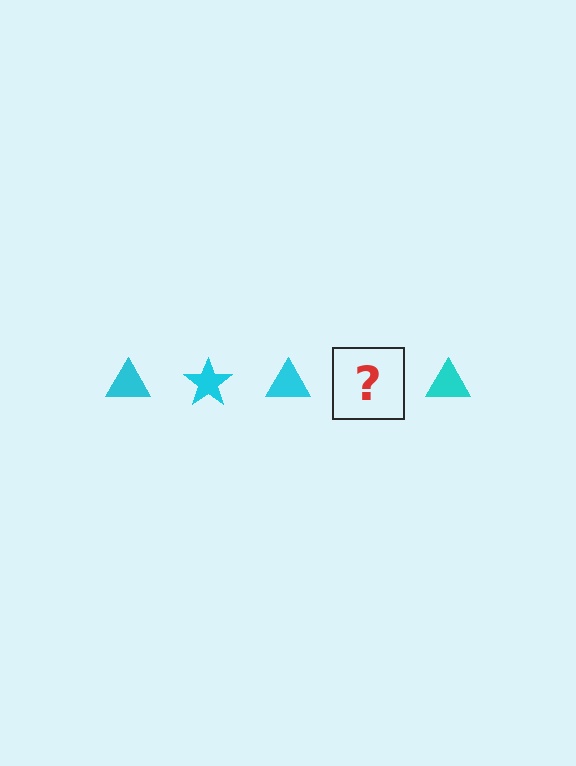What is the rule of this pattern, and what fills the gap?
The rule is that the pattern cycles through triangle, star shapes in cyan. The gap should be filled with a cyan star.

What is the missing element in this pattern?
The missing element is a cyan star.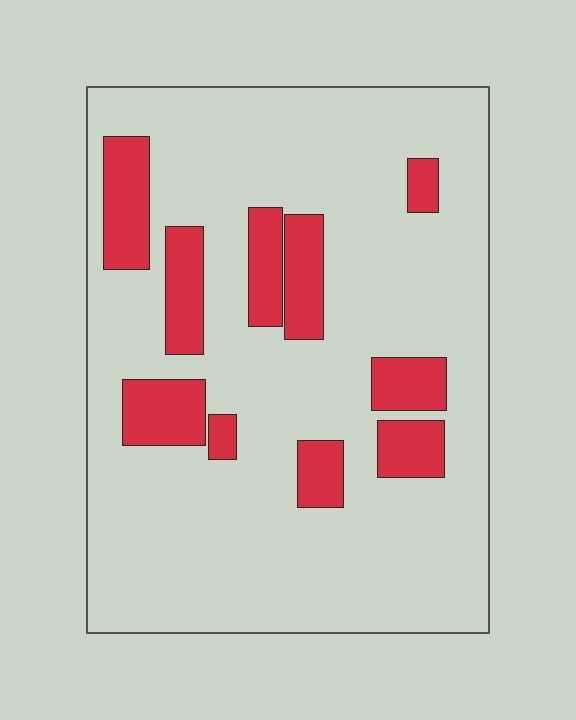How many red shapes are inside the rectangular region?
10.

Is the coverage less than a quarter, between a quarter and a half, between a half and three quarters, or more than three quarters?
Less than a quarter.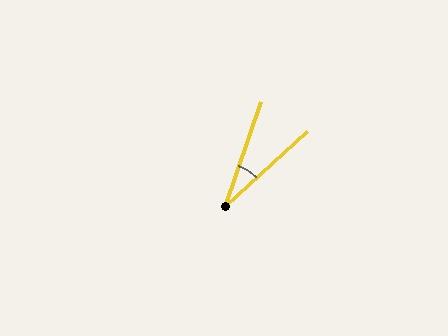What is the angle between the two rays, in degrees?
Approximately 29 degrees.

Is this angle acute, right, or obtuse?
It is acute.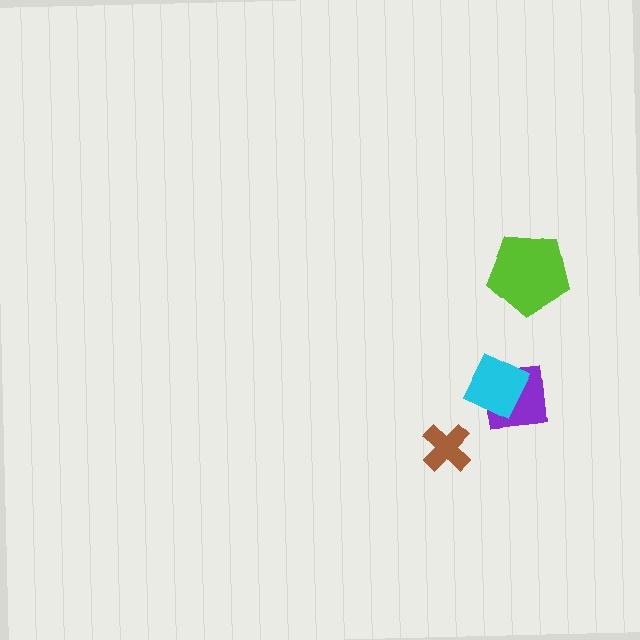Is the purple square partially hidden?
Yes, it is partially covered by another shape.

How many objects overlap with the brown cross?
0 objects overlap with the brown cross.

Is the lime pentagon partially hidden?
No, no other shape covers it.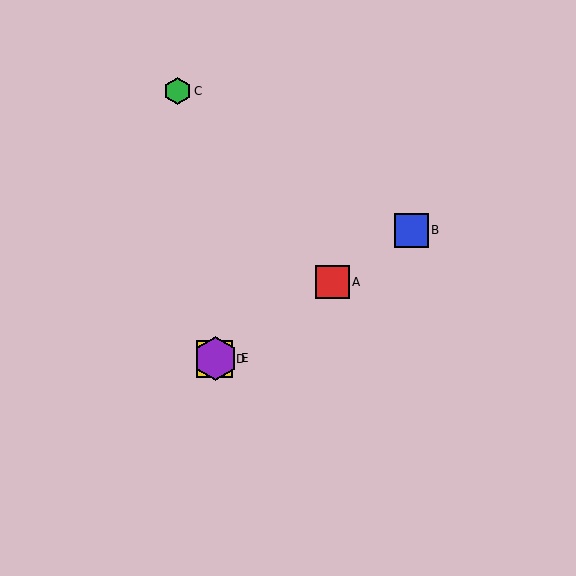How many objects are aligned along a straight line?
4 objects (A, B, D, E) are aligned along a straight line.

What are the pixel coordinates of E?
Object E is at (216, 358).